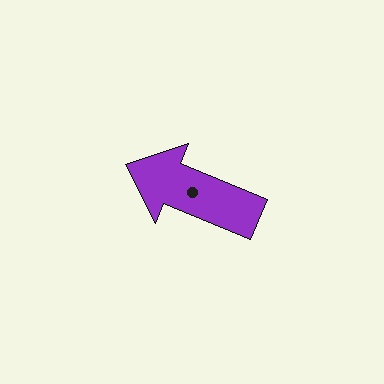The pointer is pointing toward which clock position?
Roughly 10 o'clock.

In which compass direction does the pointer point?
Northwest.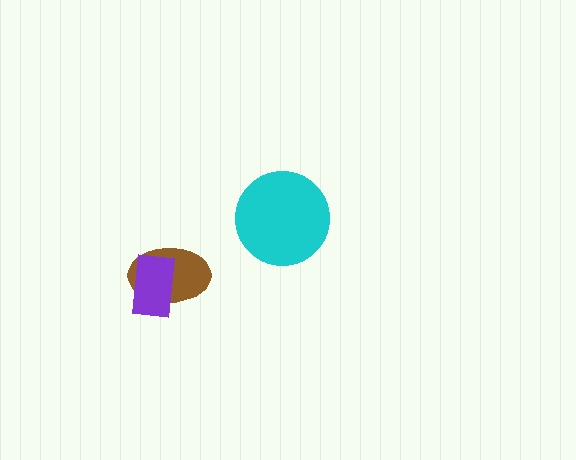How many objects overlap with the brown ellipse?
1 object overlaps with the brown ellipse.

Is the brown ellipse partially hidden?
Yes, it is partially covered by another shape.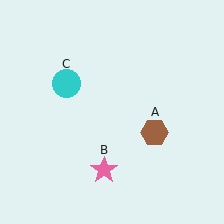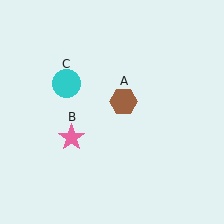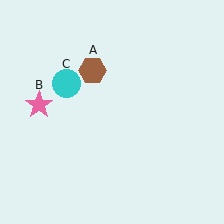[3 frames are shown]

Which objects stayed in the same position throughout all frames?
Cyan circle (object C) remained stationary.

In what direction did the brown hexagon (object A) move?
The brown hexagon (object A) moved up and to the left.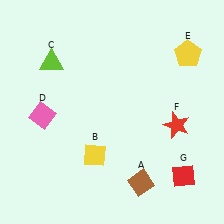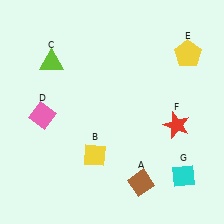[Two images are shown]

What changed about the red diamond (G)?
In Image 1, G is red. In Image 2, it changed to cyan.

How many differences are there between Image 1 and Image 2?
There is 1 difference between the two images.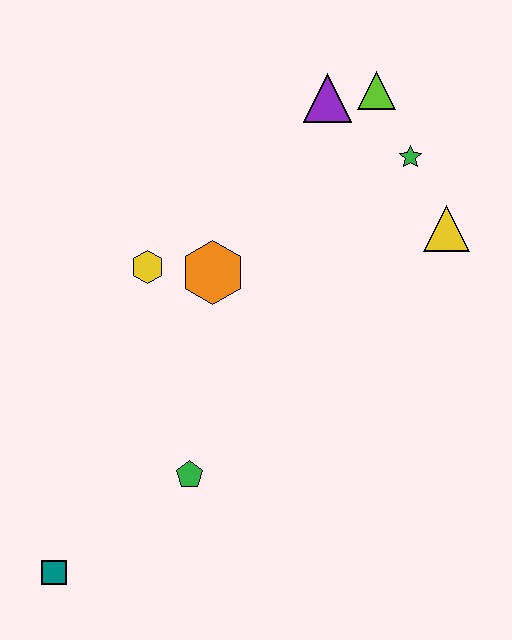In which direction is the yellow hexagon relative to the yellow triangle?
The yellow hexagon is to the left of the yellow triangle.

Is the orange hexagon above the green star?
No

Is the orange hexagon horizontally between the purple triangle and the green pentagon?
Yes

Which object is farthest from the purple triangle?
The teal square is farthest from the purple triangle.